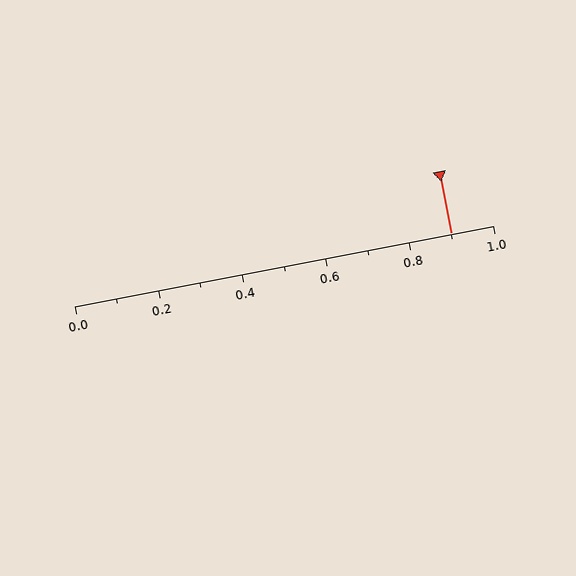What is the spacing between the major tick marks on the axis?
The major ticks are spaced 0.2 apart.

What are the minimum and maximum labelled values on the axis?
The axis runs from 0.0 to 1.0.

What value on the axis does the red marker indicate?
The marker indicates approximately 0.9.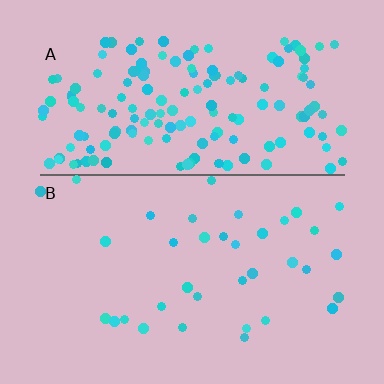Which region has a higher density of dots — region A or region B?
A (the top).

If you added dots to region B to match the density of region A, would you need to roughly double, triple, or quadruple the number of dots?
Approximately quadruple.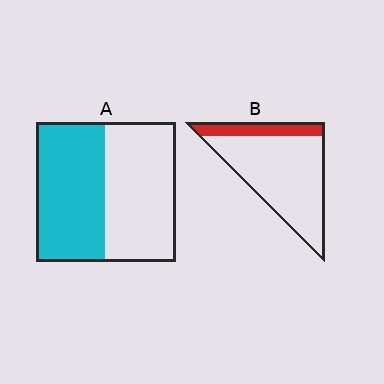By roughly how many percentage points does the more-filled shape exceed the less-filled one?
By roughly 30 percentage points (A over B).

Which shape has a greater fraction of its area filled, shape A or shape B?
Shape A.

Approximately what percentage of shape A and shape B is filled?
A is approximately 50% and B is approximately 20%.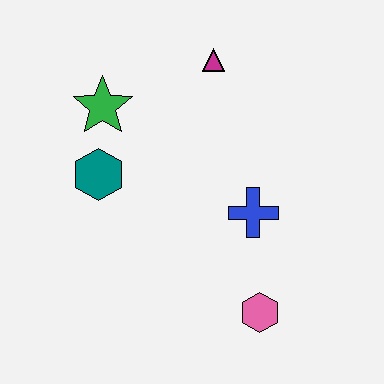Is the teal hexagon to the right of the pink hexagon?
No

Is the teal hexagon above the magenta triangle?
No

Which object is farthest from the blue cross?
The green star is farthest from the blue cross.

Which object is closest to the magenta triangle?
The green star is closest to the magenta triangle.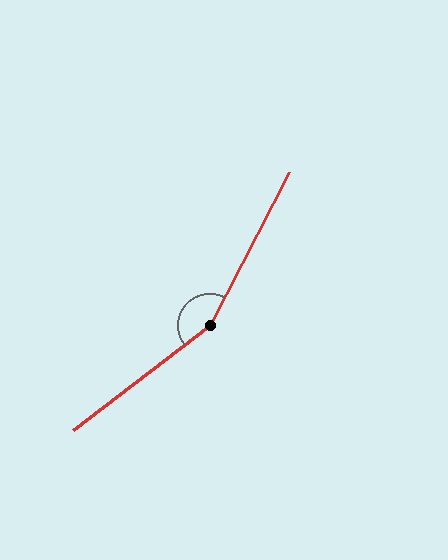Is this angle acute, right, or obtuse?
It is obtuse.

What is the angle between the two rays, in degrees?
Approximately 155 degrees.